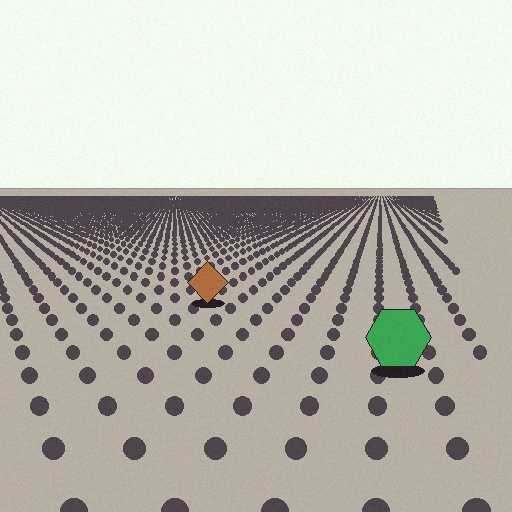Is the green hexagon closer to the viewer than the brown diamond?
Yes. The green hexagon is closer — you can tell from the texture gradient: the ground texture is coarser near it.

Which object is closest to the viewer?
The green hexagon is closest. The texture marks near it are larger and more spread out.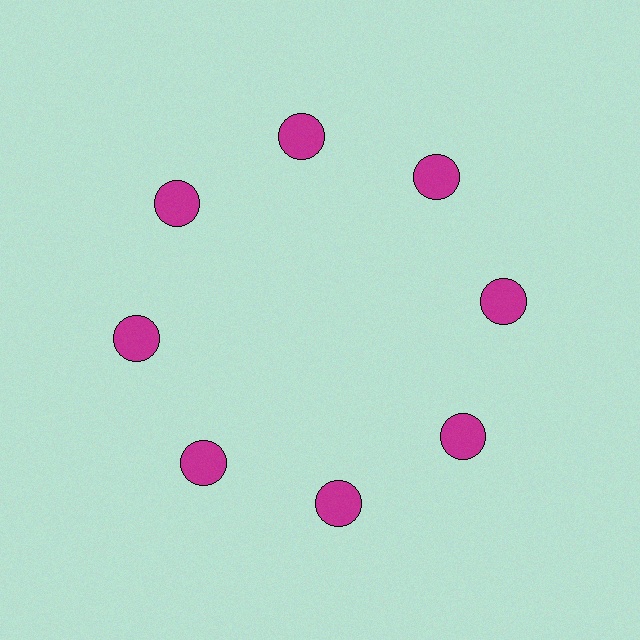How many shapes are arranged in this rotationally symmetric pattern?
There are 8 shapes, arranged in 8 groups of 1.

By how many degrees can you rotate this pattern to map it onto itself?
The pattern maps onto itself every 45 degrees of rotation.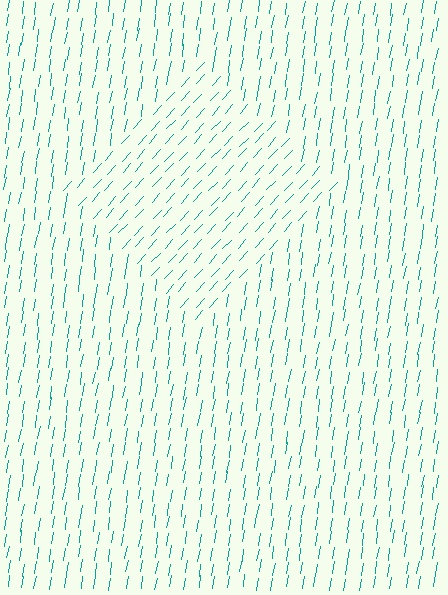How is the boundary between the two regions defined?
The boundary is defined purely by a change in line orientation (approximately 33 degrees difference). All lines are the same color and thickness.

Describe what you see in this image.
The image is filled with small teal line segments. A diamond region in the image has lines oriented differently from the surrounding lines, creating a visible texture boundary.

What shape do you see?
I see a diamond.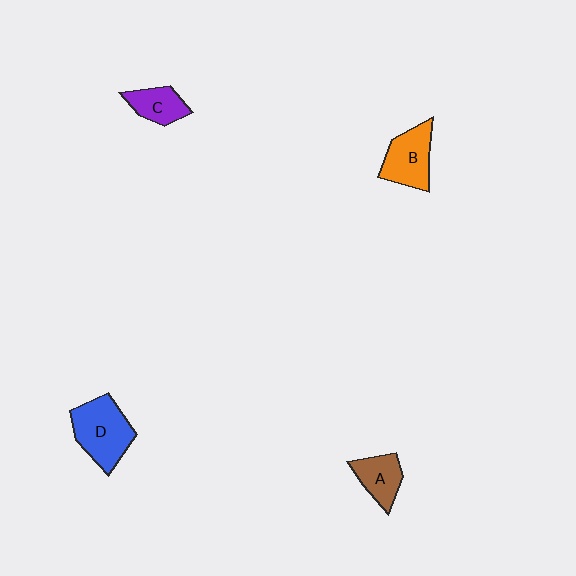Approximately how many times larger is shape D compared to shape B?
Approximately 1.3 times.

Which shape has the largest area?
Shape D (blue).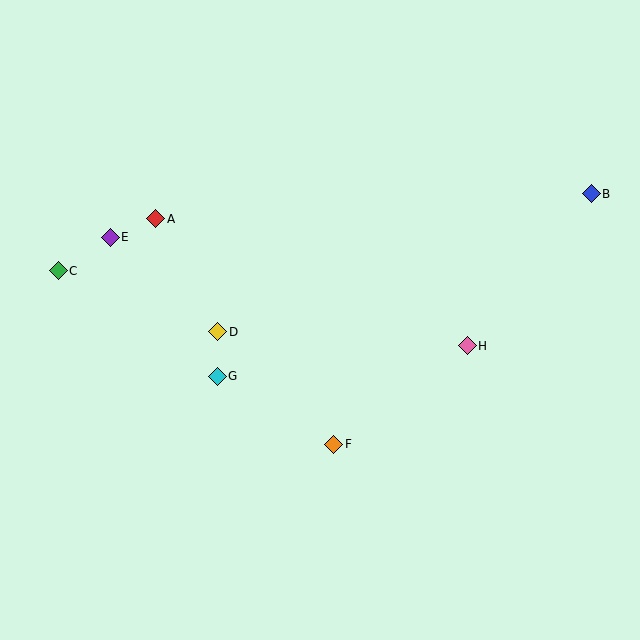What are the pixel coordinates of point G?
Point G is at (217, 376).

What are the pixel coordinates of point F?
Point F is at (334, 444).